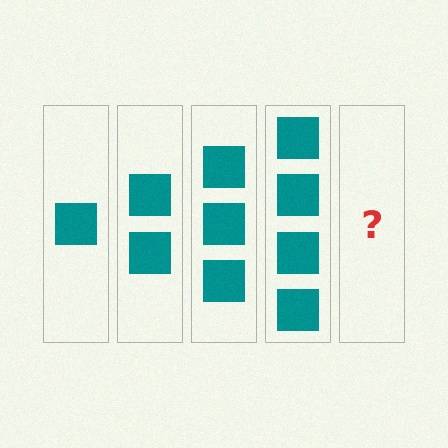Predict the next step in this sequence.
The next step is 5 squares.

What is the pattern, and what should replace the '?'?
The pattern is that each step adds one more square. The '?' should be 5 squares.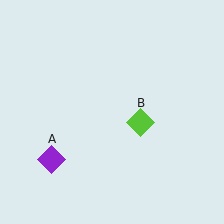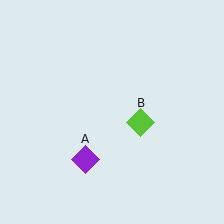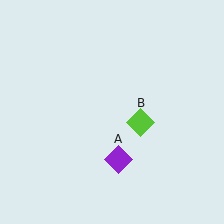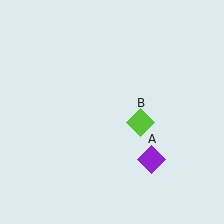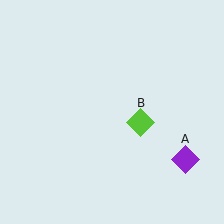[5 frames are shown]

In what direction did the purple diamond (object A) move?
The purple diamond (object A) moved right.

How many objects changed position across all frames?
1 object changed position: purple diamond (object A).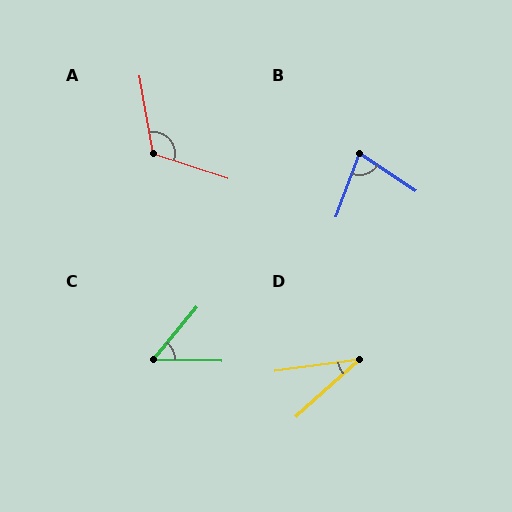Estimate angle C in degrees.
Approximately 52 degrees.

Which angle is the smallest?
D, at approximately 34 degrees.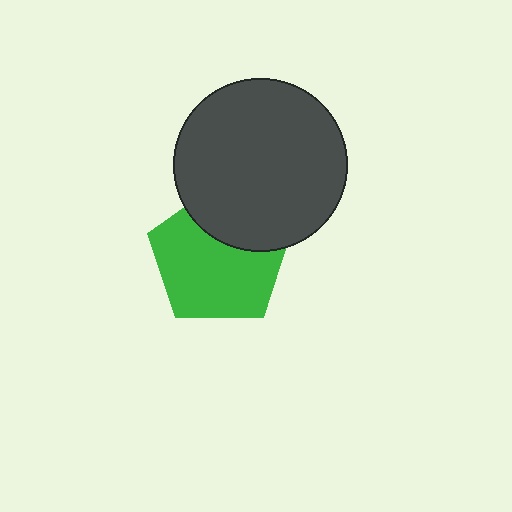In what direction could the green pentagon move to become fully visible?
The green pentagon could move down. That would shift it out from behind the dark gray circle entirely.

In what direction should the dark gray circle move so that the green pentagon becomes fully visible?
The dark gray circle should move up. That is the shortest direction to clear the overlap and leave the green pentagon fully visible.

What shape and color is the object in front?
The object in front is a dark gray circle.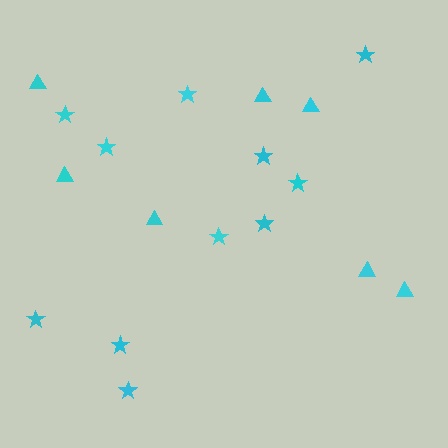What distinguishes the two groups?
There are 2 groups: one group of stars (11) and one group of triangles (7).